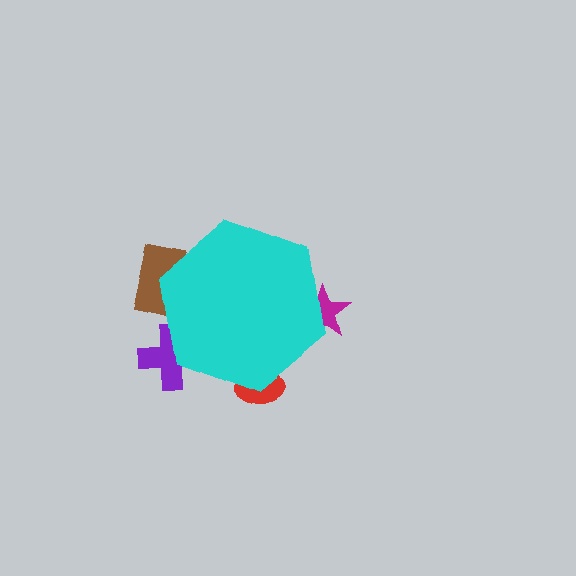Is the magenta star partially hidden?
Yes, the magenta star is partially hidden behind the cyan hexagon.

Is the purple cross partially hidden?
Yes, the purple cross is partially hidden behind the cyan hexagon.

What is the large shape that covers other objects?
A cyan hexagon.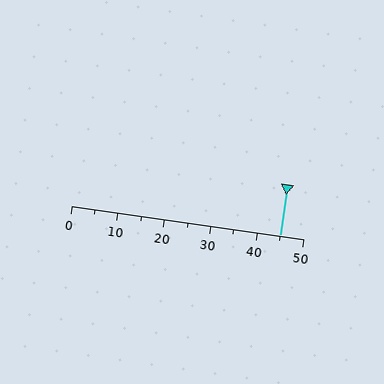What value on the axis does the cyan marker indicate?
The marker indicates approximately 45.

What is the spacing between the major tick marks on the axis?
The major ticks are spaced 10 apart.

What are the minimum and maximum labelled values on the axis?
The axis runs from 0 to 50.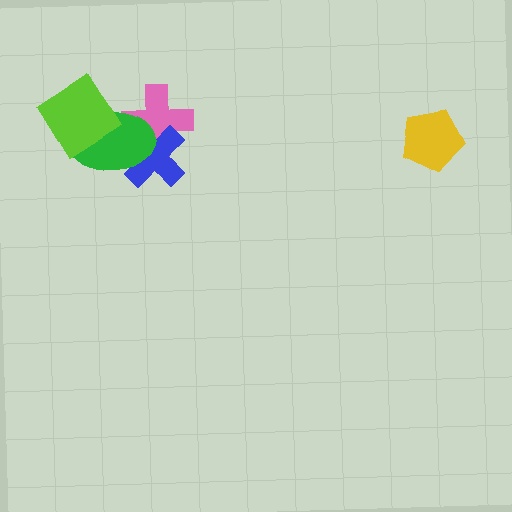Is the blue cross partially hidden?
Yes, it is partially covered by another shape.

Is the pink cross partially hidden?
Yes, it is partially covered by another shape.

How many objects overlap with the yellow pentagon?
0 objects overlap with the yellow pentagon.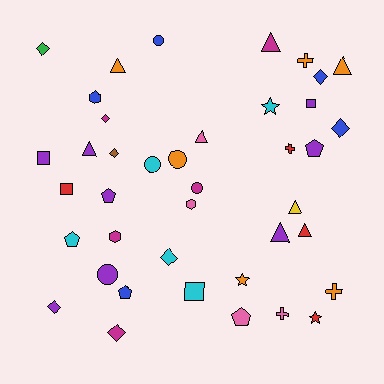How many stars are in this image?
There are 3 stars.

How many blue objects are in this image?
There are 5 blue objects.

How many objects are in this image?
There are 40 objects.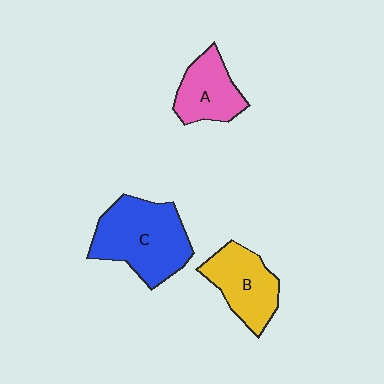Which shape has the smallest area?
Shape A (pink).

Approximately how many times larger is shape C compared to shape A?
Approximately 1.7 times.